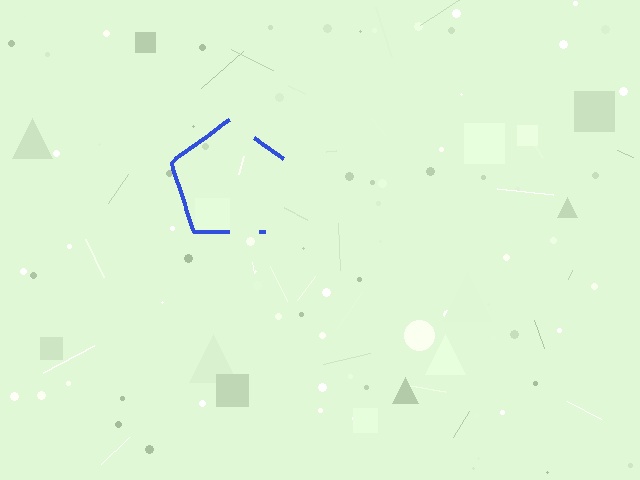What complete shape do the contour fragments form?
The contour fragments form a pentagon.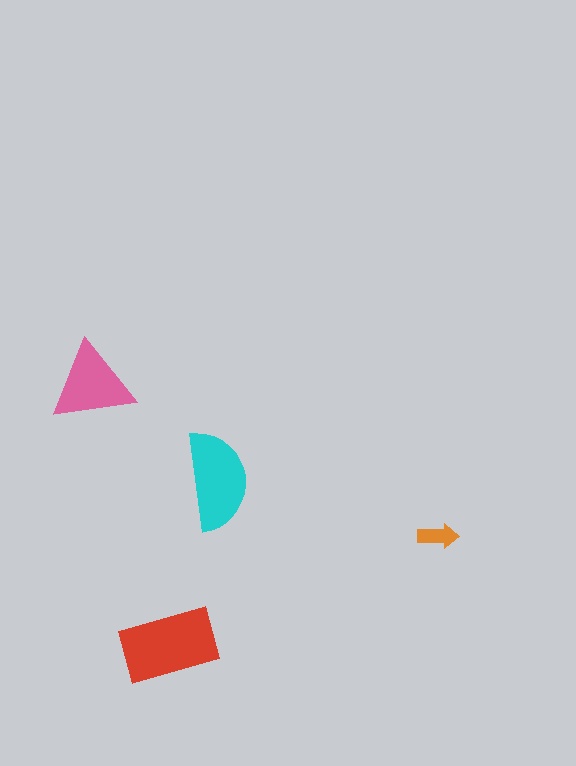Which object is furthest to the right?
The orange arrow is rightmost.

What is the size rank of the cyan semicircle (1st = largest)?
2nd.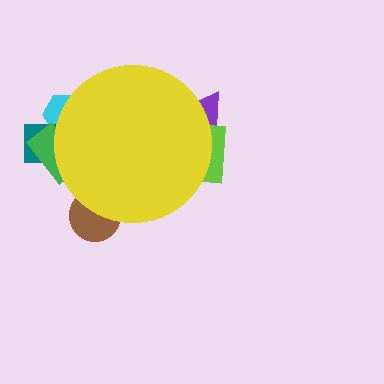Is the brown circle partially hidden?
Yes, the brown circle is partially hidden behind the yellow circle.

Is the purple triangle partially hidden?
Yes, the purple triangle is partially hidden behind the yellow circle.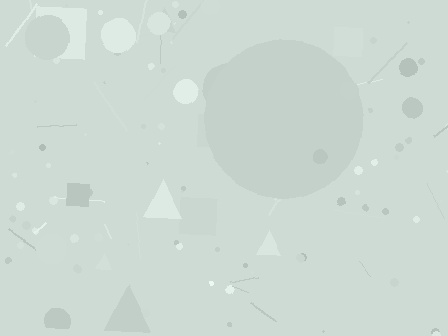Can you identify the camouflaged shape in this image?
The camouflaged shape is a circle.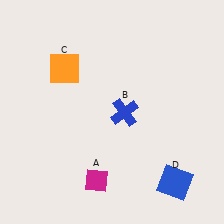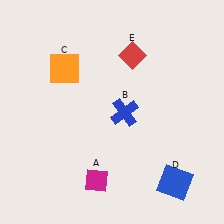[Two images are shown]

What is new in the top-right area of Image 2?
A red diamond (E) was added in the top-right area of Image 2.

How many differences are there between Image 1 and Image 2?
There is 1 difference between the two images.